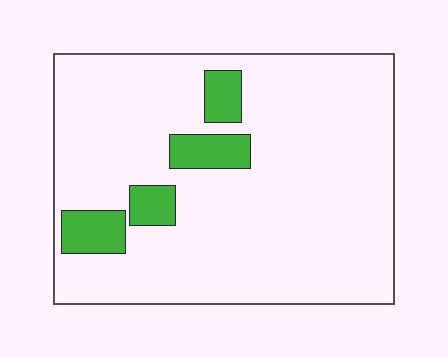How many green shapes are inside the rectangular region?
4.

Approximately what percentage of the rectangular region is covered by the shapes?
Approximately 10%.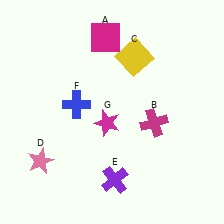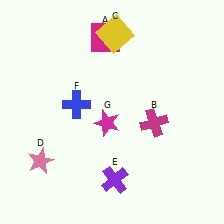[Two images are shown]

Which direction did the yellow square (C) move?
The yellow square (C) moved up.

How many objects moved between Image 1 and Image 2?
1 object moved between the two images.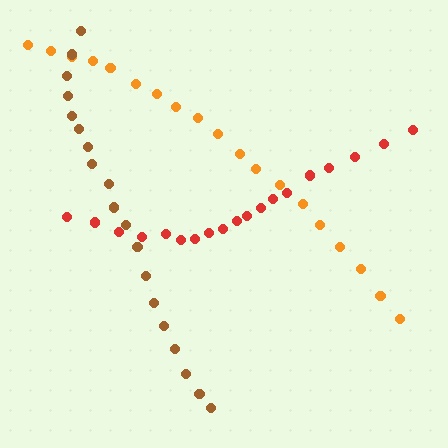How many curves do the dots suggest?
There are 3 distinct paths.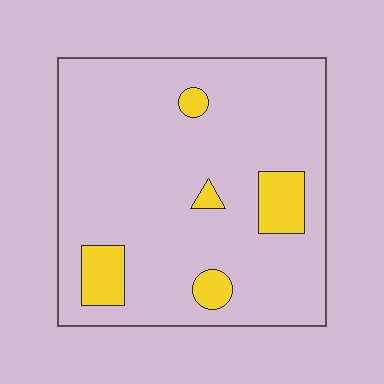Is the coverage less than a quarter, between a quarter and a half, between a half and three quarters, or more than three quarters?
Less than a quarter.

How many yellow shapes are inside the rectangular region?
5.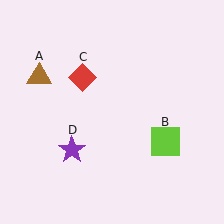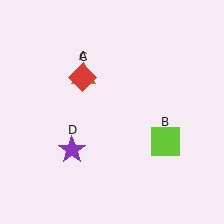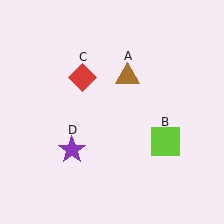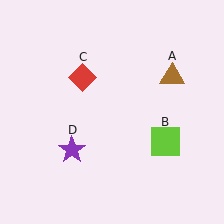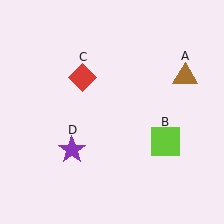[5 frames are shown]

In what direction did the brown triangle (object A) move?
The brown triangle (object A) moved right.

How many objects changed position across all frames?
1 object changed position: brown triangle (object A).